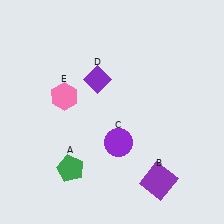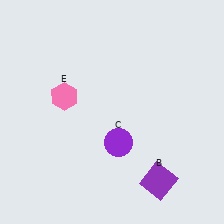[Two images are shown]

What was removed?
The purple diamond (D), the green pentagon (A) were removed in Image 2.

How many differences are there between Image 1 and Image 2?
There are 2 differences between the two images.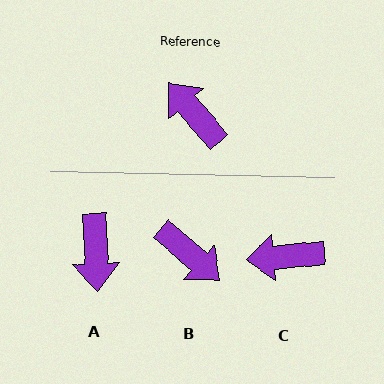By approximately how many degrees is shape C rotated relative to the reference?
Approximately 54 degrees counter-clockwise.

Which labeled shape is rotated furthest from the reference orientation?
B, about 172 degrees away.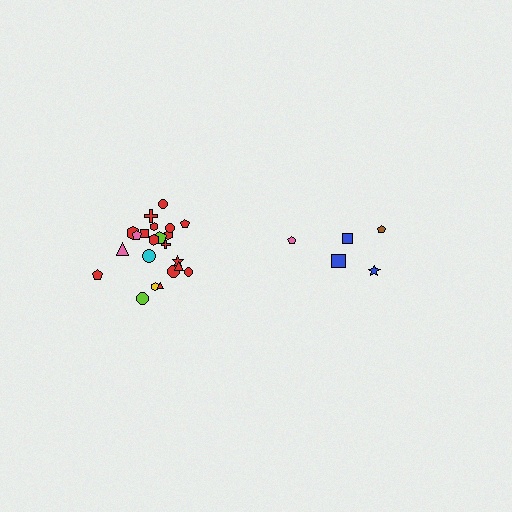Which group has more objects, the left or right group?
The left group.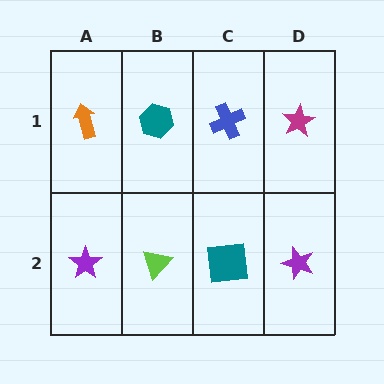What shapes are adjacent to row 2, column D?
A magenta star (row 1, column D), a teal square (row 2, column C).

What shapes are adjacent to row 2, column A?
An orange arrow (row 1, column A), a lime triangle (row 2, column B).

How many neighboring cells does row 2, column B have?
3.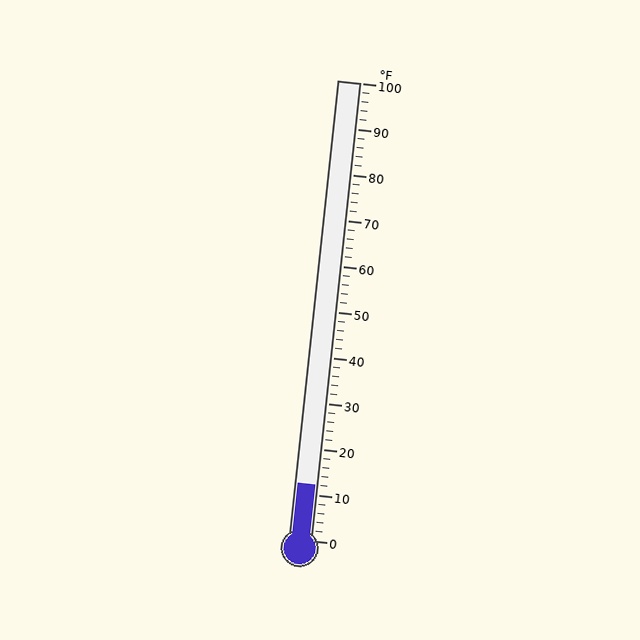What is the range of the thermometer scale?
The thermometer scale ranges from 0°F to 100°F.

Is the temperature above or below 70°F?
The temperature is below 70°F.